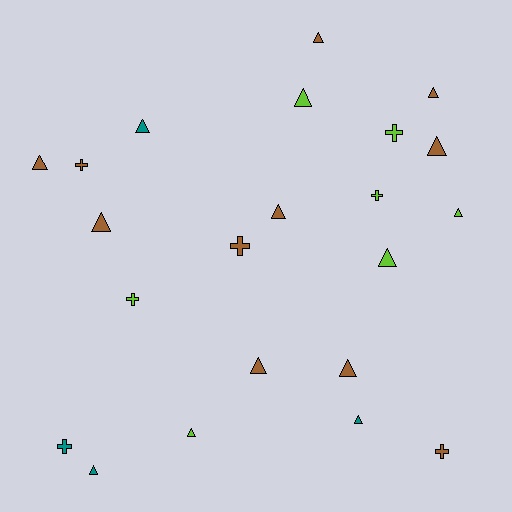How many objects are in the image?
There are 22 objects.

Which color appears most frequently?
Brown, with 11 objects.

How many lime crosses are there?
There are 3 lime crosses.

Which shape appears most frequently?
Triangle, with 15 objects.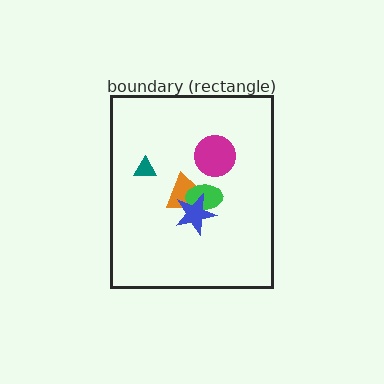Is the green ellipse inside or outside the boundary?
Inside.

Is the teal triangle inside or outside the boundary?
Inside.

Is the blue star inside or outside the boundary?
Inside.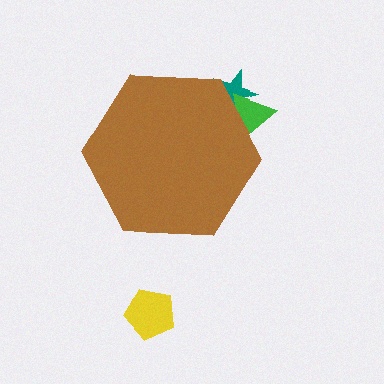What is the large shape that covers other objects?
A brown hexagon.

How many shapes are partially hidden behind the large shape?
2 shapes are partially hidden.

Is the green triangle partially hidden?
Yes, the green triangle is partially hidden behind the brown hexagon.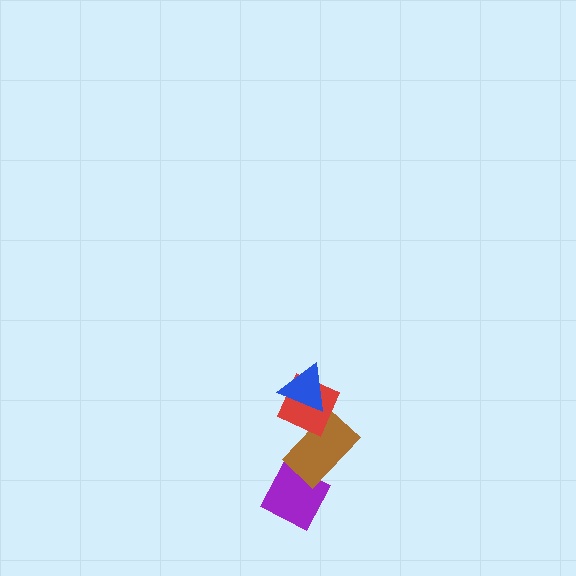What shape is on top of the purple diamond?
The brown rectangle is on top of the purple diamond.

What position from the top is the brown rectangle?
The brown rectangle is 3rd from the top.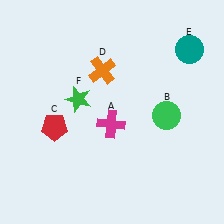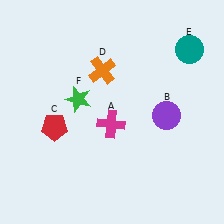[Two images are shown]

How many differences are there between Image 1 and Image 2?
There is 1 difference between the two images.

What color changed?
The circle (B) changed from green in Image 1 to purple in Image 2.